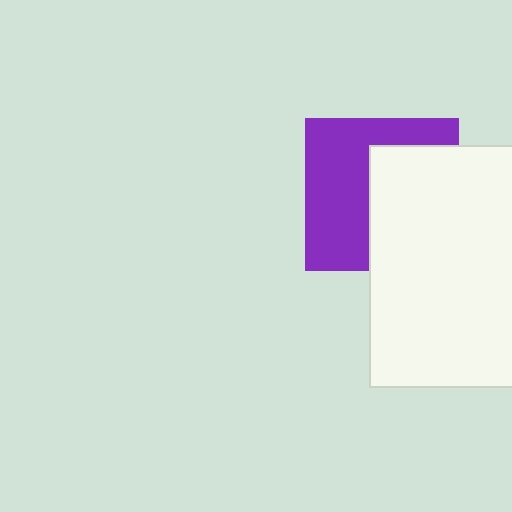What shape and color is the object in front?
The object in front is a white rectangle.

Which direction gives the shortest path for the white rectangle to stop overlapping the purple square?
Moving right gives the shortest separation.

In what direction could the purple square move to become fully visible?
The purple square could move left. That would shift it out from behind the white rectangle entirely.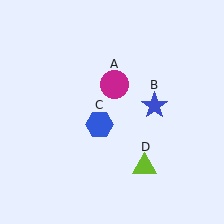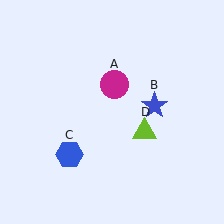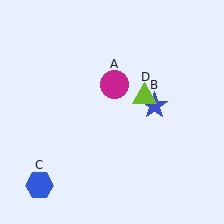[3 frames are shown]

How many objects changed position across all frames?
2 objects changed position: blue hexagon (object C), lime triangle (object D).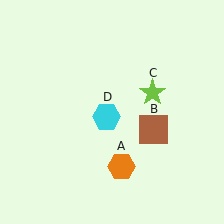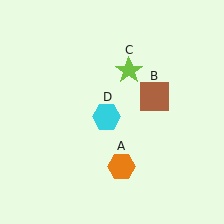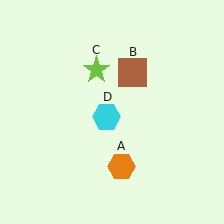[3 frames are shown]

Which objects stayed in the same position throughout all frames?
Orange hexagon (object A) and cyan hexagon (object D) remained stationary.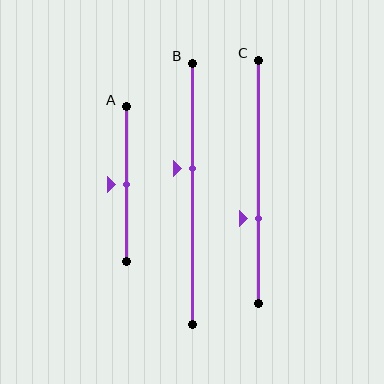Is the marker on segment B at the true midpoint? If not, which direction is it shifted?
No, the marker on segment B is shifted upward by about 10% of the segment length.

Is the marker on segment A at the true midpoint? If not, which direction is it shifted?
Yes, the marker on segment A is at the true midpoint.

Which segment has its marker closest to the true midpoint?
Segment A has its marker closest to the true midpoint.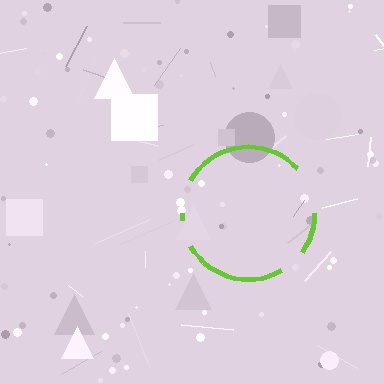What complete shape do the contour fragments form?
The contour fragments form a circle.